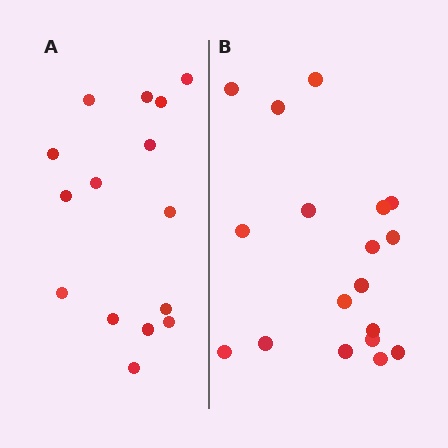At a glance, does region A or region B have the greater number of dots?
Region B (the right region) has more dots.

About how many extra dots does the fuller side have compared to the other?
Region B has just a few more — roughly 2 or 3 more dots than region A.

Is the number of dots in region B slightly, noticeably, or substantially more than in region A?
Region B has only slightly more — the two regions are fairly close. The ratio is roughly 1.2 to 1.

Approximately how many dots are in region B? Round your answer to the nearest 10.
About 20 dots. (The exact count is 18, which rounds to 20.)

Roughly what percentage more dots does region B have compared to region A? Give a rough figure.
About 20% more.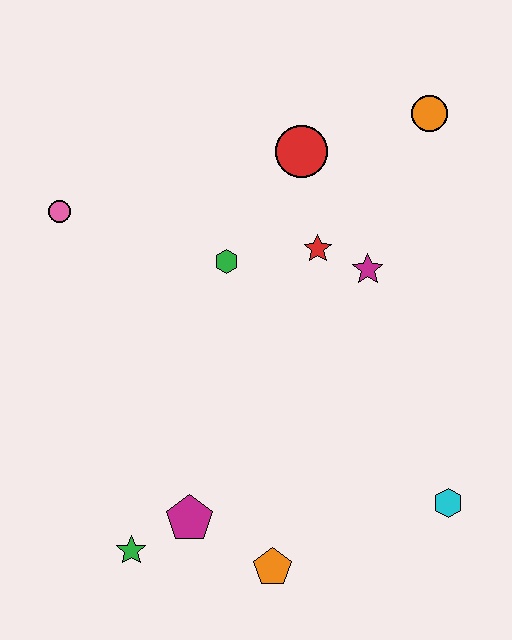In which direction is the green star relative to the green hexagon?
The green star is below the green hexagon.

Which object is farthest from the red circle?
The green star is farthest from the red circle.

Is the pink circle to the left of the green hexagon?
Yes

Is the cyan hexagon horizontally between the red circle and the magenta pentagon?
No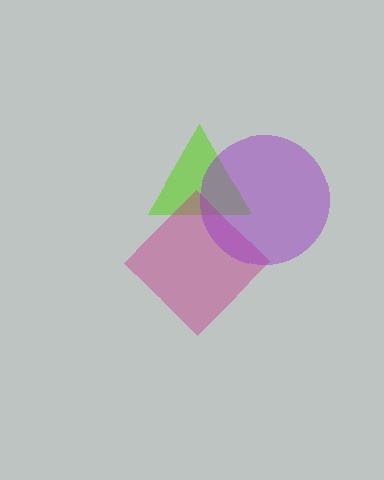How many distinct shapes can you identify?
There are 3 distinct shapes: a lime triangle, a magenta diamond, a purple circle.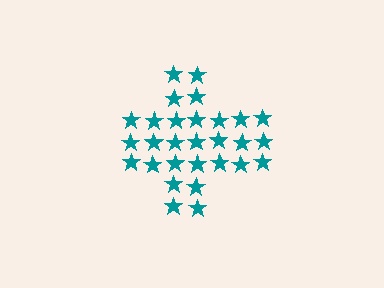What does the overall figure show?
The overall figure shows a cross.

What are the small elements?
The small elements are stars.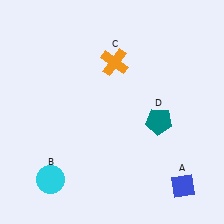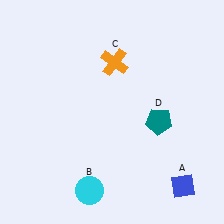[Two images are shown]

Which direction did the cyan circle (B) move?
The cyan circle (B) moved right.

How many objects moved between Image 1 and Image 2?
1 object moved between the two images.